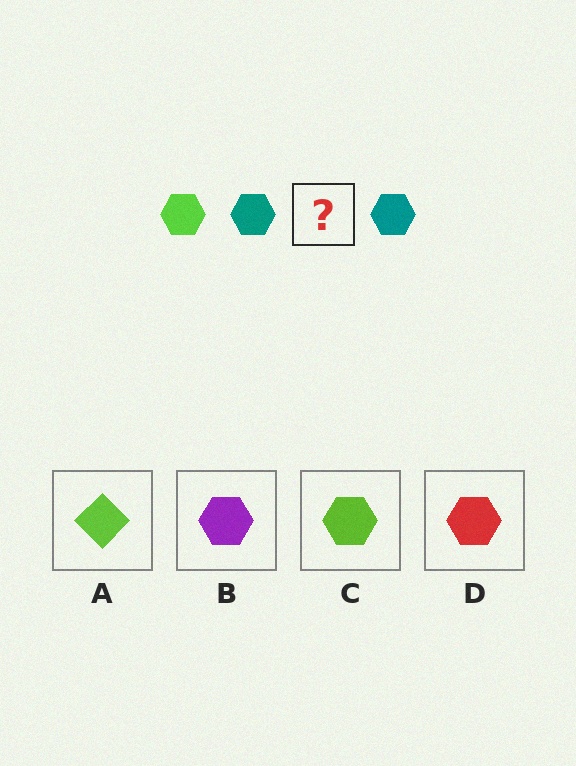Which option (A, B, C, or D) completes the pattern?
C.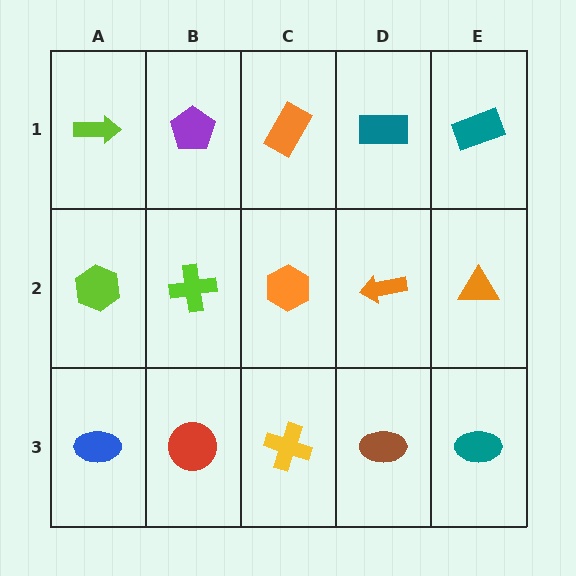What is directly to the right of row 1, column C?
A teal rectangle.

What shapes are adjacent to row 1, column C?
An orange hexagon (row 2, column C), a purple pentagon (row 1, column B), a teal rectangle (row 1, column D).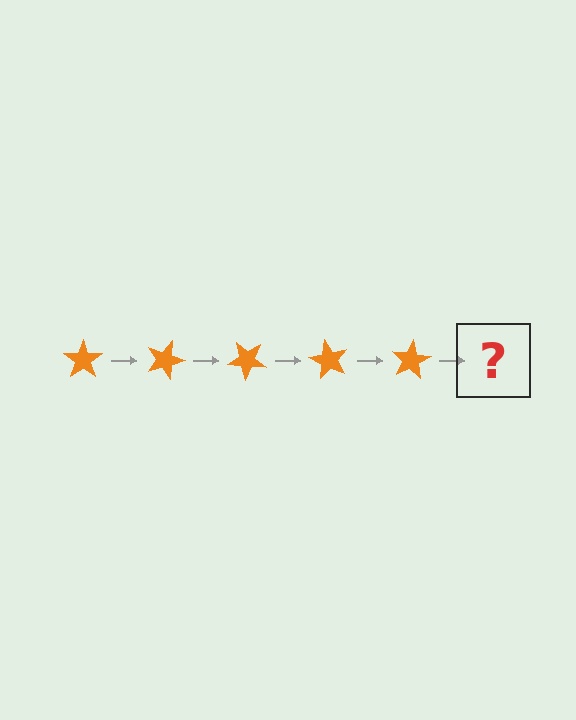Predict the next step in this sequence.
The next step is an orange star rotated 100 degrees.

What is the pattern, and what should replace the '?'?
The pattern is that the star rotates 20 degrees each step. The '?' should be an orange star rotated 100 degrees.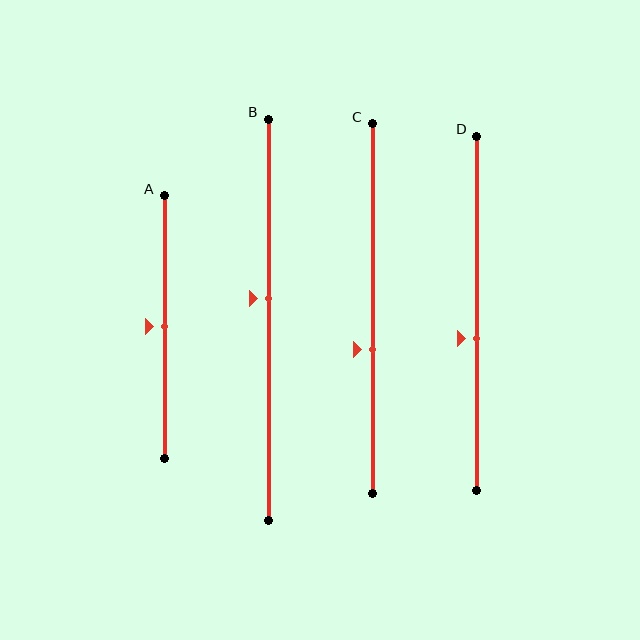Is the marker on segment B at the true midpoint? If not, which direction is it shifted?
No, the marker on segment B is shifted upward by about 5% of the segment length.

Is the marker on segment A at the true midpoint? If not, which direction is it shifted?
Yes, the marker on segment A is at the true midpoint.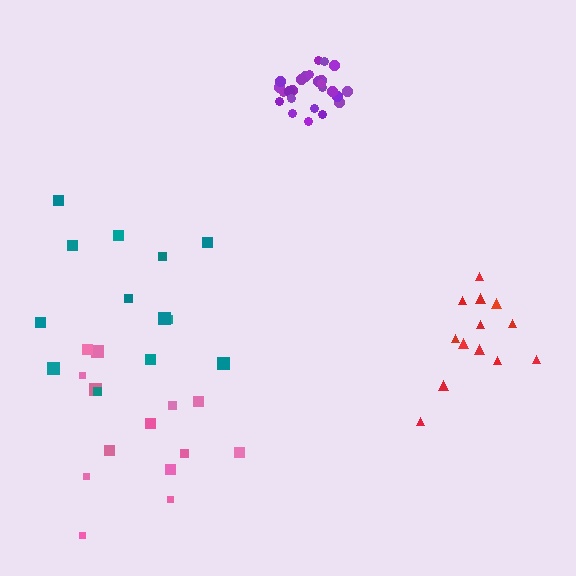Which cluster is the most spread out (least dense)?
Teal.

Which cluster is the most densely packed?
Purple.